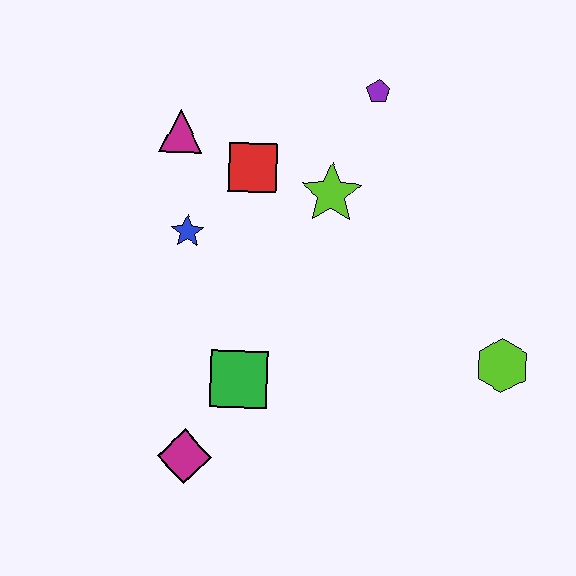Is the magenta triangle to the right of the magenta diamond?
No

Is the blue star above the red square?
No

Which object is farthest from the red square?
The lime hexagon is farthest from the red square.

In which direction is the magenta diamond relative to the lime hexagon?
The magenta diamond is to the left of the lime hexagon.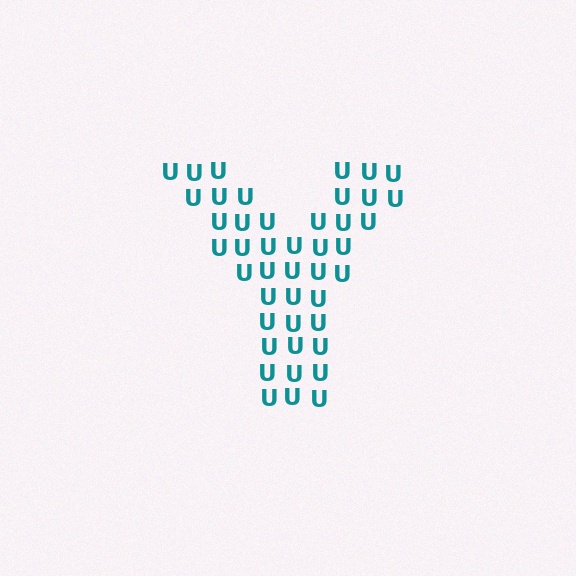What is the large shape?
The large shape is the letter Y.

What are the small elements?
The small elements are letter U's.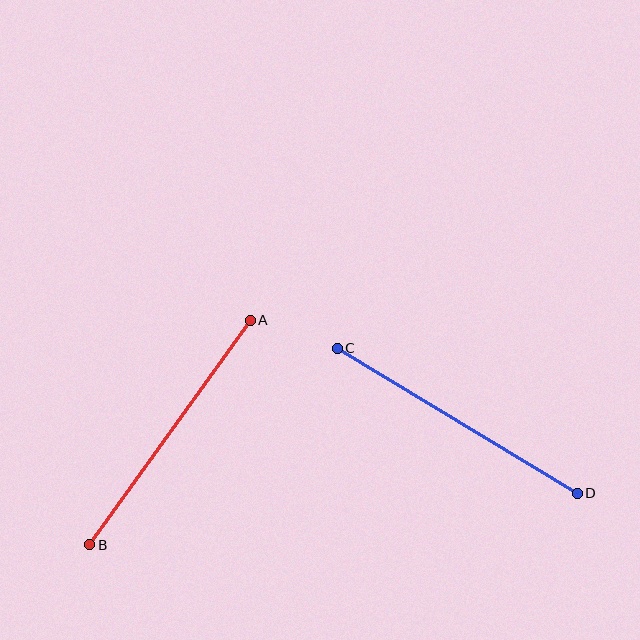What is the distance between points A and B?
The distance is approximately 276 pixels.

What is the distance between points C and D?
The distance is approximately 281 pixels.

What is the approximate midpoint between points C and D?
The midpoint is at approximately (457, 421) pixels.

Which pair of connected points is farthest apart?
Points C and D are farthest apart.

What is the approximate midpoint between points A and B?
The midpoint is at approximately (170, 433) pixels.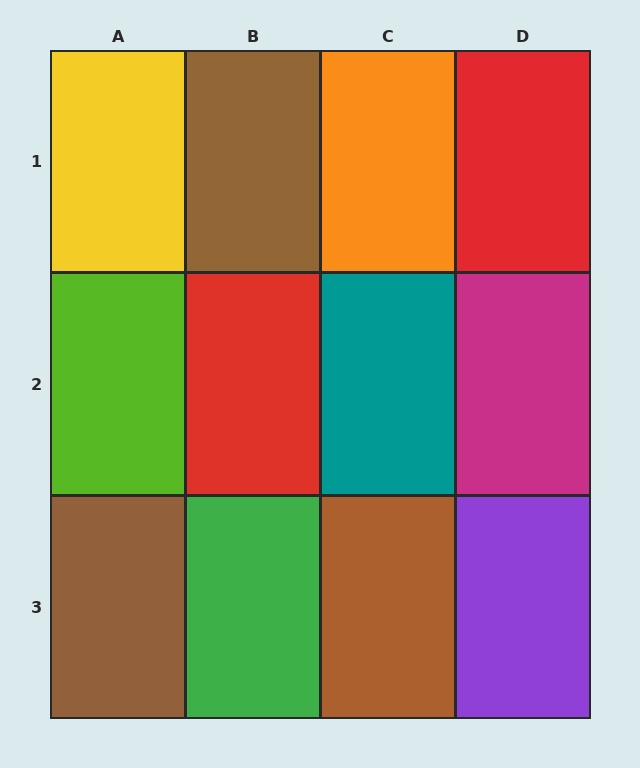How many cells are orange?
1 cell is orange.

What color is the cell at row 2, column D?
Magenta.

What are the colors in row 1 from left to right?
Yellow, brown, orange, red.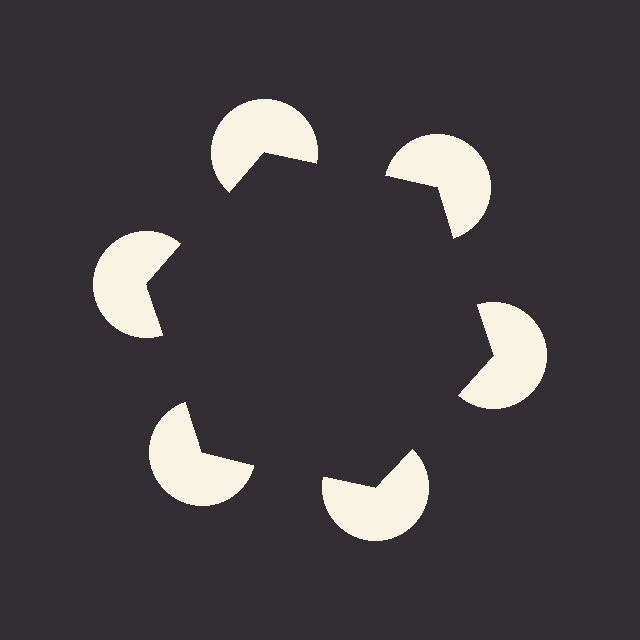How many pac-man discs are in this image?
There are 6 — one at each vertex of the illusory hexagon.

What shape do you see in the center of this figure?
An illusory hexagon — its edges are inferred from the aligned wedge cuts in the pac-man discs, not physically drawn.